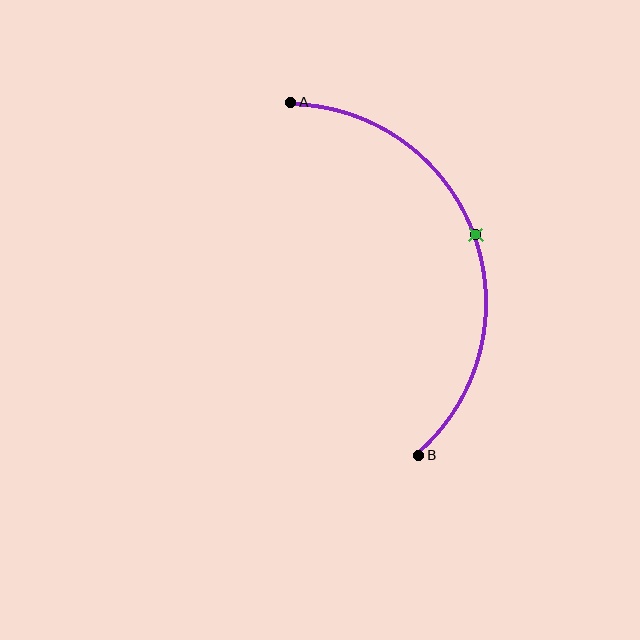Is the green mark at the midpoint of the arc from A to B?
Yes. The green mark lies on the arc at equal arc-length from both A and B — it is the arc midpoint.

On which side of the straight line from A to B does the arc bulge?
The arc bulges to the right of the straight line connecting A and B.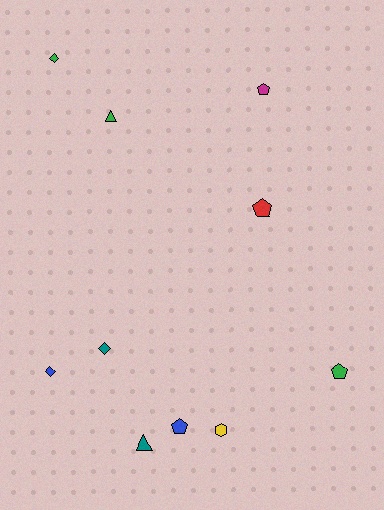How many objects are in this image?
There are 10 objects.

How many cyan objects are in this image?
There are no cyan objects.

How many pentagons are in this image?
There are 4 pentagons.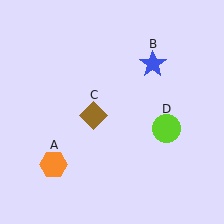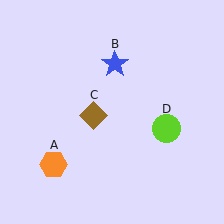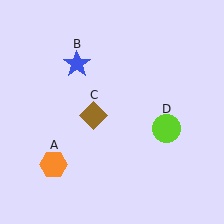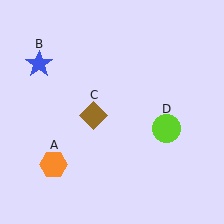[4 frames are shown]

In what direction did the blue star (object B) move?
The blue star (object B) moved left.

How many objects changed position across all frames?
1 object changed position: blue star (object B).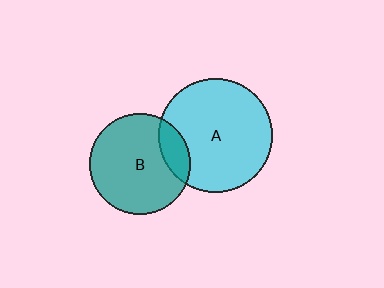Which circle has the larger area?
Circle A (cyan).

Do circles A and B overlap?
Yes.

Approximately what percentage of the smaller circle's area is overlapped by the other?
Approximately 15%.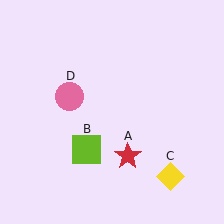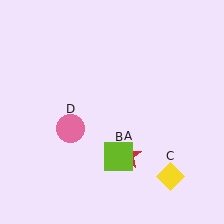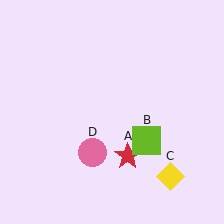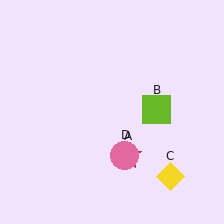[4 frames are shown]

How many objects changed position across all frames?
2 objects changed position: lime square (object B), pink circle (object D).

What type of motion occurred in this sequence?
The lime square (object B), pink circle (object D) rotated counterclockwise around the center of the scene.